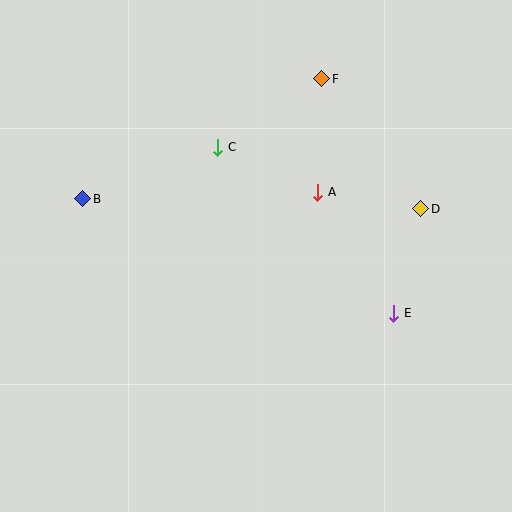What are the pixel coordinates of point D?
Point D is at (421, 209).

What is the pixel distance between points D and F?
The distance between D and F is 163 pixels.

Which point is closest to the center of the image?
Point A at (318, 192) is closest to the center.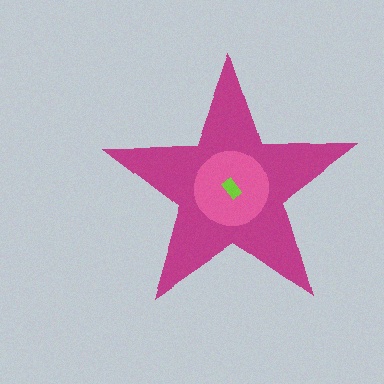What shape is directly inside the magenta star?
The pink circle.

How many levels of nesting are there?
3.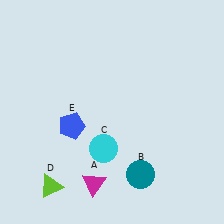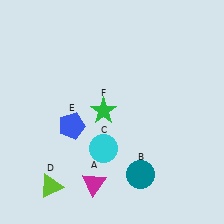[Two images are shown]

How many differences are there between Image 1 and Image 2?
There is 1 difference between the two images.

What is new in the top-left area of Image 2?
A green star (F) was added in the top-left area of Image 2.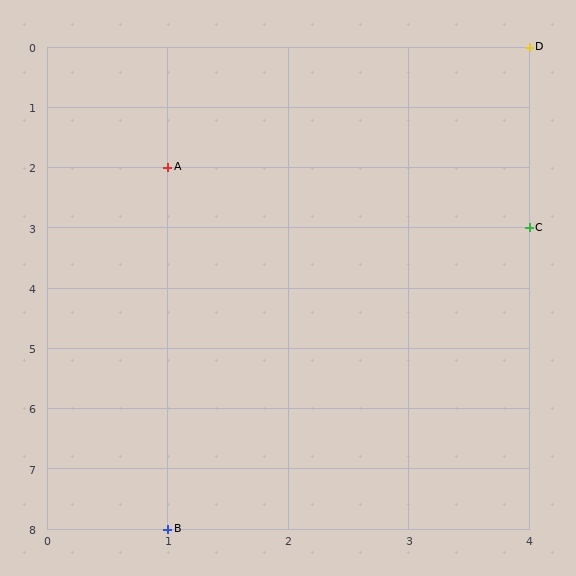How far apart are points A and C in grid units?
Points A and C are 3 columns and 1 row apart (about 3.2 grid units diagonally).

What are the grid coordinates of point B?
Point B is at grid coordinates (1, 8).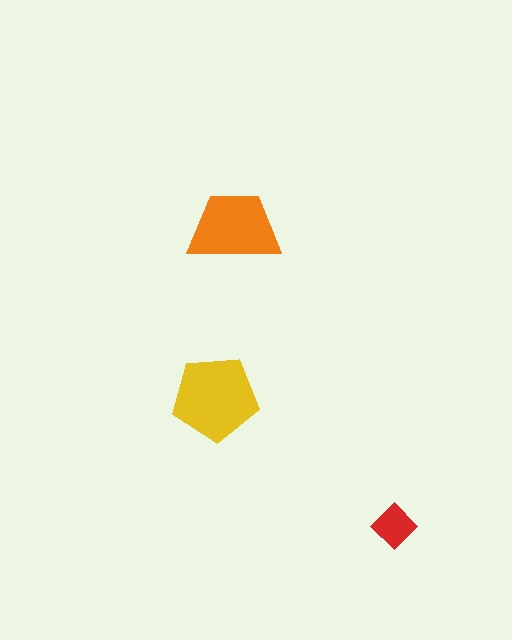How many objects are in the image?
There are 3 objects in the image.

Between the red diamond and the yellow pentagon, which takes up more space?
The yellow pentagon.